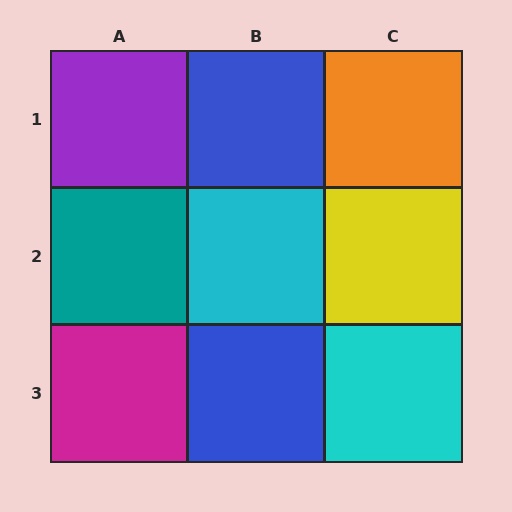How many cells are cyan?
2 cells are cyan.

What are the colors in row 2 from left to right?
Teal, cyan, yellow.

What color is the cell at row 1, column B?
Blue.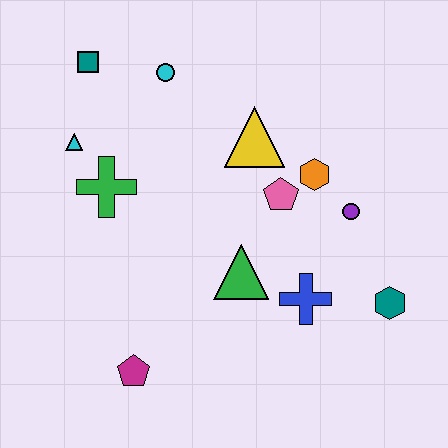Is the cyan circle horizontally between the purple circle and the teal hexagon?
No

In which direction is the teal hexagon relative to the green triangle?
The teal hexagon is to the right of the green triangle.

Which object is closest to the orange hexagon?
The pink pentagon is closest to the orange hexagon.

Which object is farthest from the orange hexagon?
The magenta pentagon is farthest from the orange hexagon.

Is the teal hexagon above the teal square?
No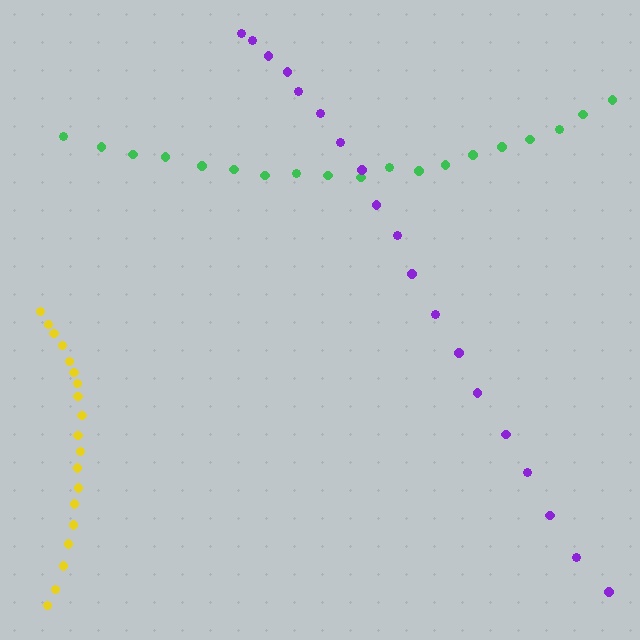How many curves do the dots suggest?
There are 3 distinct paths.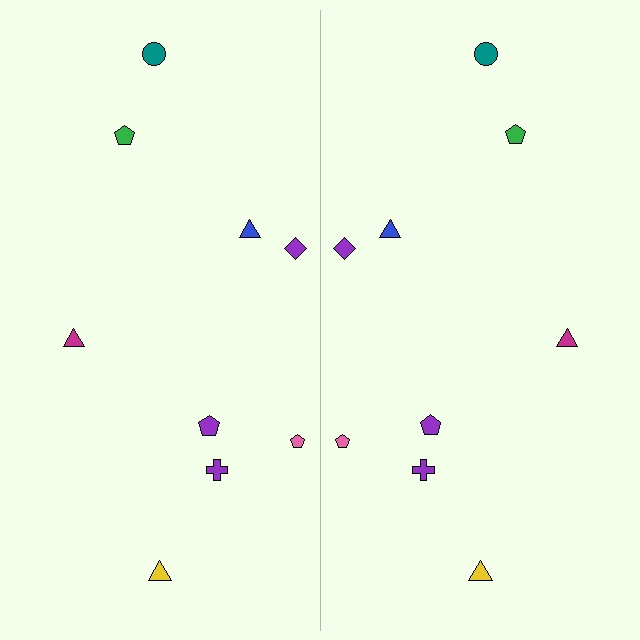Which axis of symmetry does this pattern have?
The pattern has a vertical axis of symmetry running through the center of the image.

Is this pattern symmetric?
Yes, this pattern has bilateral (reflection) symmetry.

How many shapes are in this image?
There are 18 shapes in this image.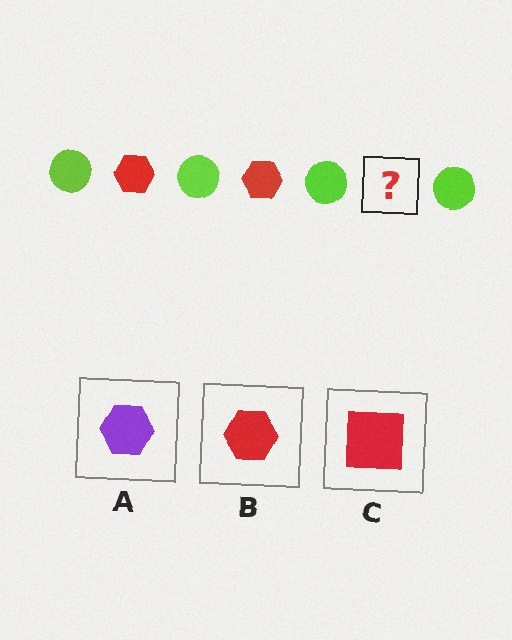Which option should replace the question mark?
Option B.